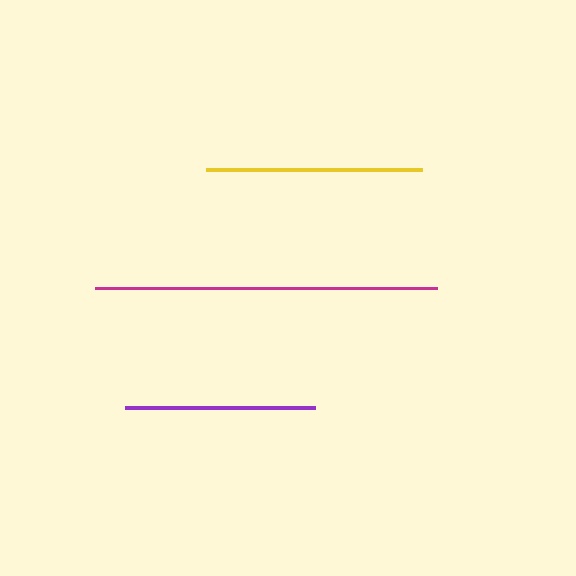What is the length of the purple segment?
The purple segment is approximately 190 pixels long.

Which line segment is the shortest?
The purple line is the shortest at approximately 190 pixels.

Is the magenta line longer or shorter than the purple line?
The magenta line is longer than the purple line.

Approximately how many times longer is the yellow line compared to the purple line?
The yellow line is approximately 1.1 times the length of the purple line.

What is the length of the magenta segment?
The magenta segment is approximately 342 pixels long.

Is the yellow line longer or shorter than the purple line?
The yellow line is longer than the purple line.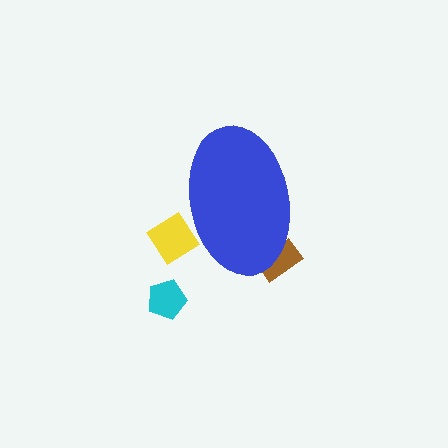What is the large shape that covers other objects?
A blue ellipse.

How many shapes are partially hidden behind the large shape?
2 shapes are partially hidden.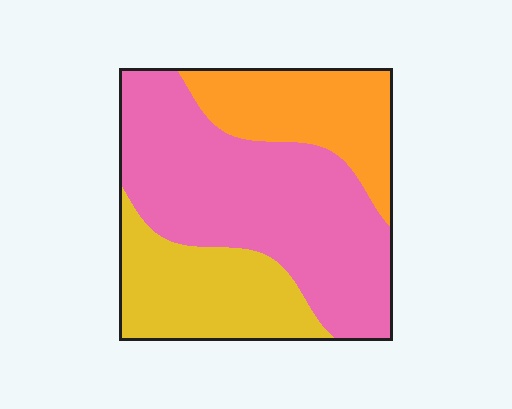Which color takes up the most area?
Pink, at roughly 50%.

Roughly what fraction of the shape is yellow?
Yellow takes up about one quarter (1/4) of the shape.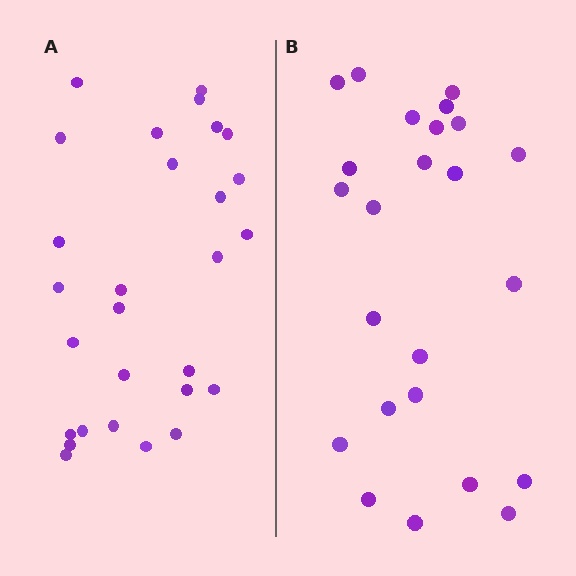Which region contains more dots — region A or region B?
Region A (the left region) has more dots.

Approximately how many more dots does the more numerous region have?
Region A has about 4 more dots than region B.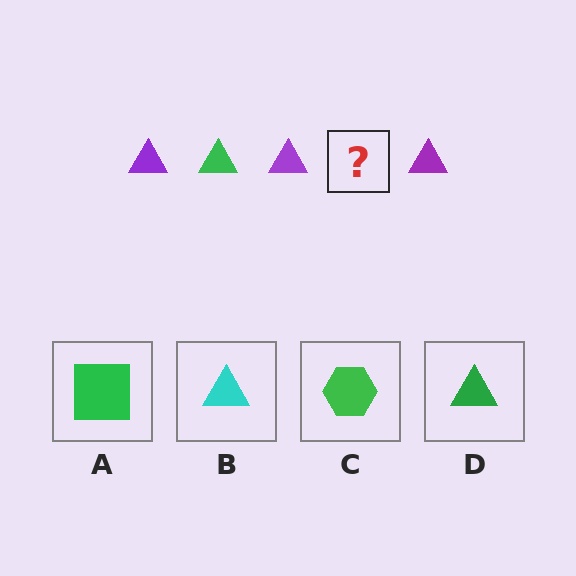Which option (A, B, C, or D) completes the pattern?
D.